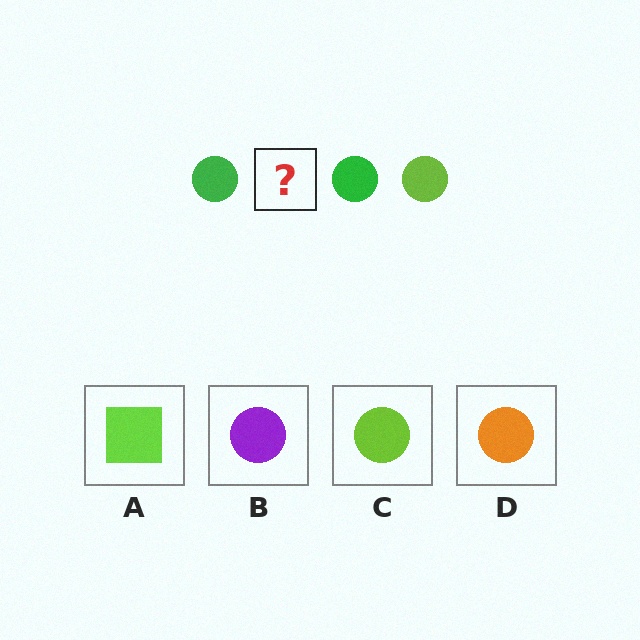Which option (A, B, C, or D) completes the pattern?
C.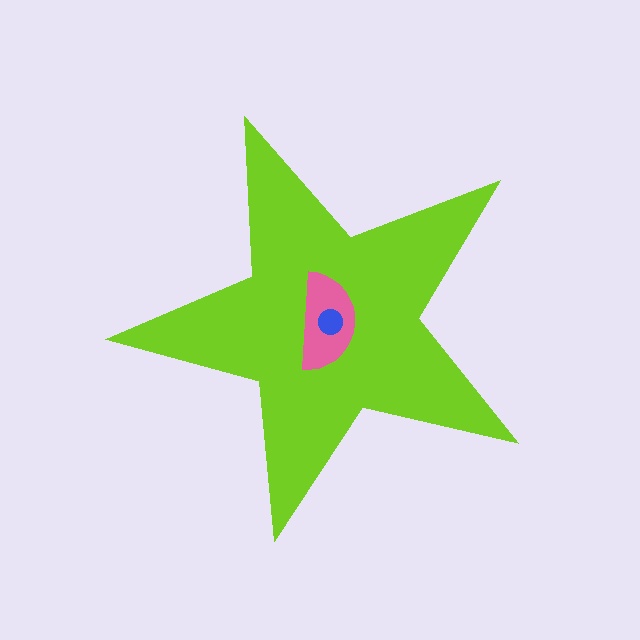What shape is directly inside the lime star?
The pink semicircle.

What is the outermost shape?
The lime star.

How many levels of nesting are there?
3.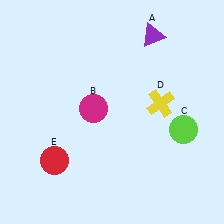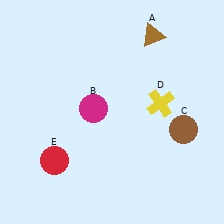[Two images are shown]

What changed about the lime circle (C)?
In Image 1, C is lime. In Image 2, it changed to brown.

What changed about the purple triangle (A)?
In Image 1, A is purple. In Image 2, it changed to brown.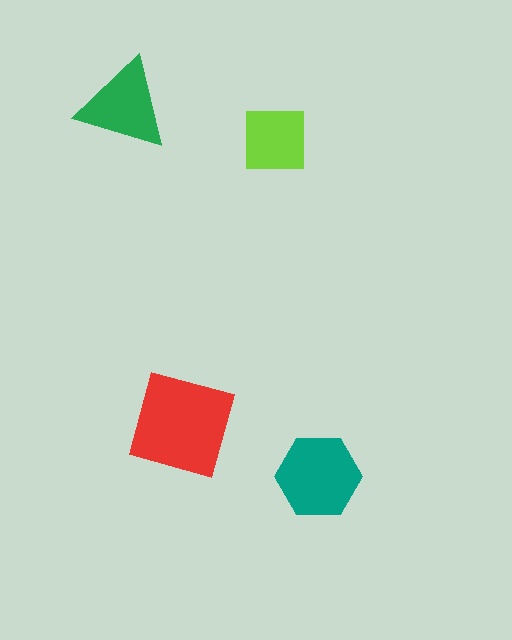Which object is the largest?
The red square.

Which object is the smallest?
The lime square.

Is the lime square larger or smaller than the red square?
Smaller.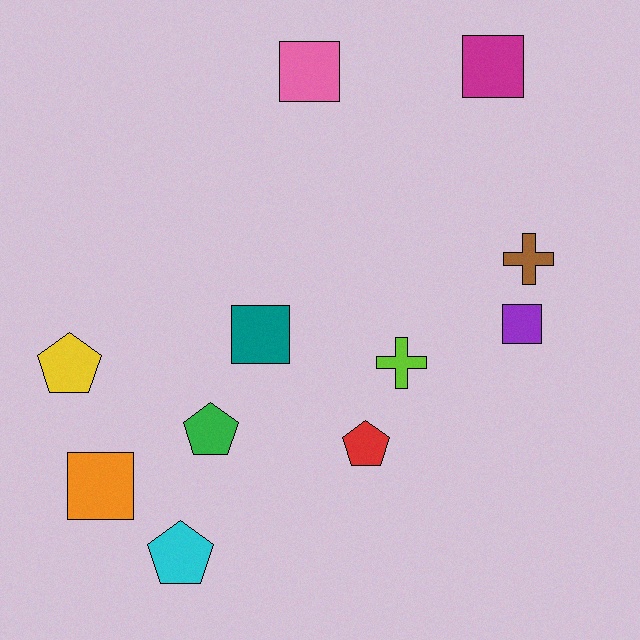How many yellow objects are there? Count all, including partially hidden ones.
There is 1 yellow object.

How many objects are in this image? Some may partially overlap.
There are 11 objects.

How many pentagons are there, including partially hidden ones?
There are 4 pentagons.